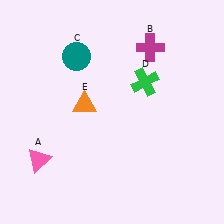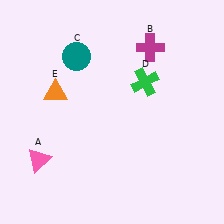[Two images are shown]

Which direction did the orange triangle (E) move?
The orange triangle (E) moved left.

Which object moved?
The orange triangle (E) moved left.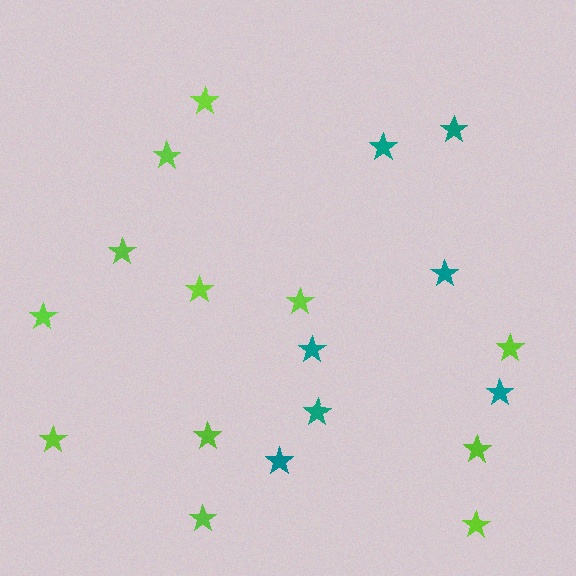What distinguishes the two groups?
There are 2 groups: one group of teal stars (7) and one group of lime stars (12).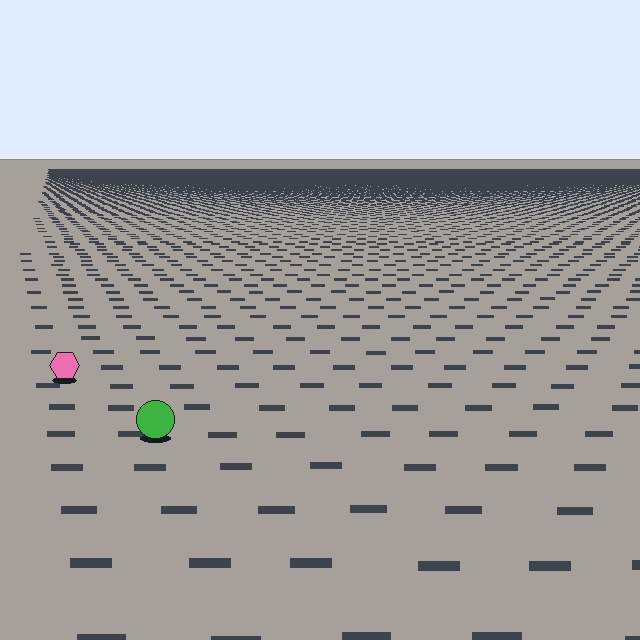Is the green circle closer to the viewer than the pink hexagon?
Yes. The green circle is closer — you can tell from the texture gradient: the ground texture is coarser near it.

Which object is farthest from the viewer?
The pink hexagon is farthest from the viewer. It appears smaller and the ground texture around it is denser.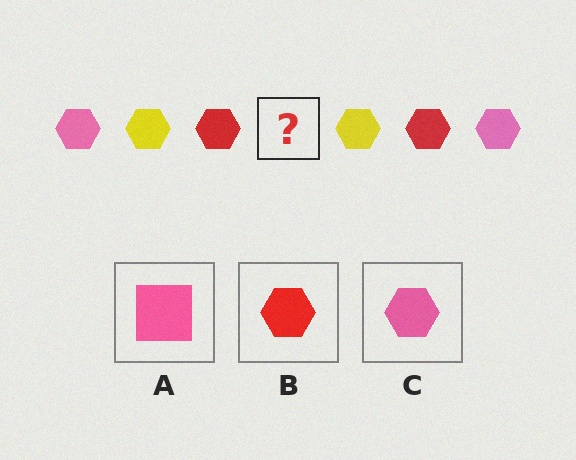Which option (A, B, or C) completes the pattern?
C.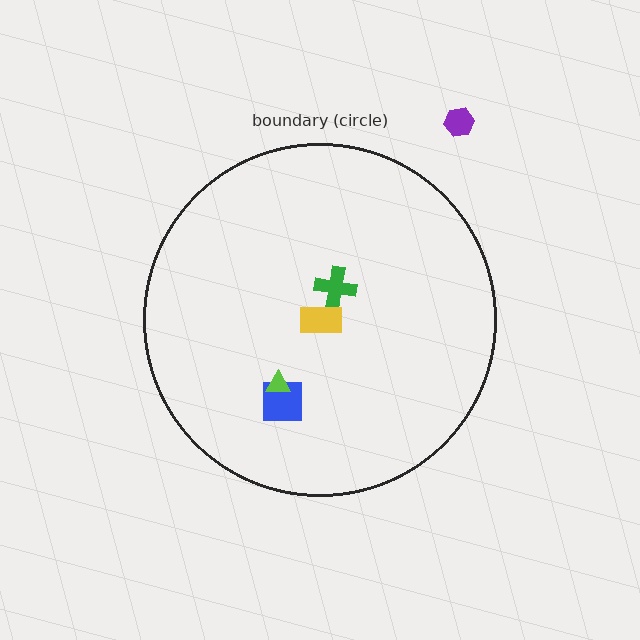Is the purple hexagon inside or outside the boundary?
Outside.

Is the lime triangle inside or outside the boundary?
Inside.